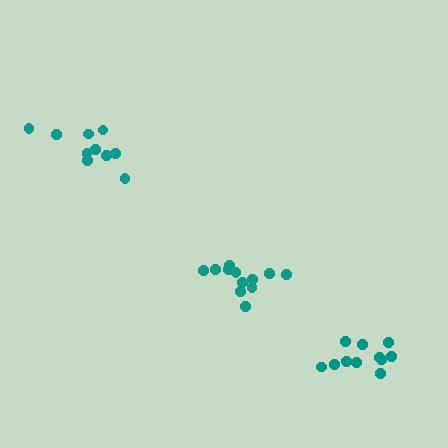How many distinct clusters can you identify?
There are 3 distinct clusters.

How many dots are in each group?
Group 1: 12 dots, Group 2: 10 dots, Group 3: 11 dots (33 total).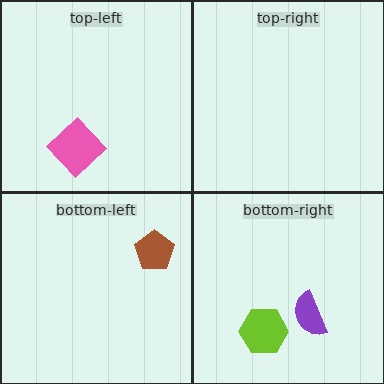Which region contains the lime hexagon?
The bottom-right region.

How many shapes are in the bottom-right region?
2.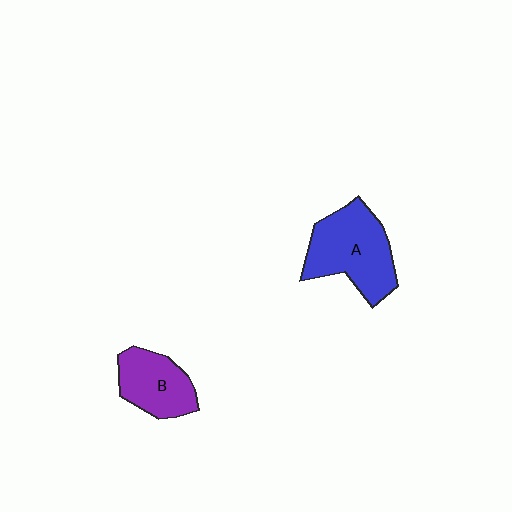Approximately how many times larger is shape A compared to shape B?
Approximately 1.5 times.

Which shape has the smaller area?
Shape B (purple).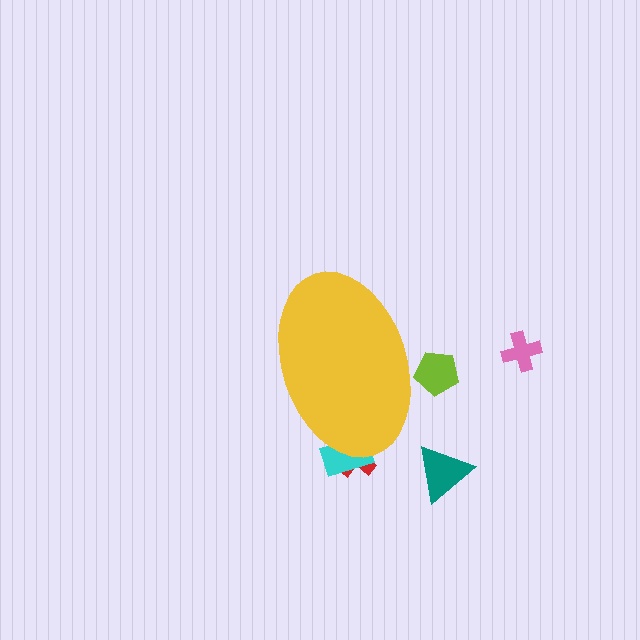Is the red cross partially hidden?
Yes, the red cross is partially hidden behind the yellow ellipse.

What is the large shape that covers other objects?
A yellow ellipse.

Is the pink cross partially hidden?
No, the pink cross is fully visible.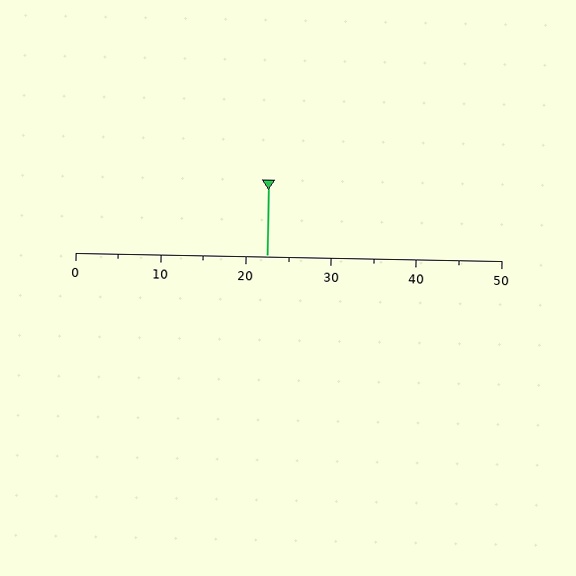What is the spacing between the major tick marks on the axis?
The major ticks are spaced 10 apart.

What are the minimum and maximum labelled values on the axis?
The axis runs from 0 to 50.